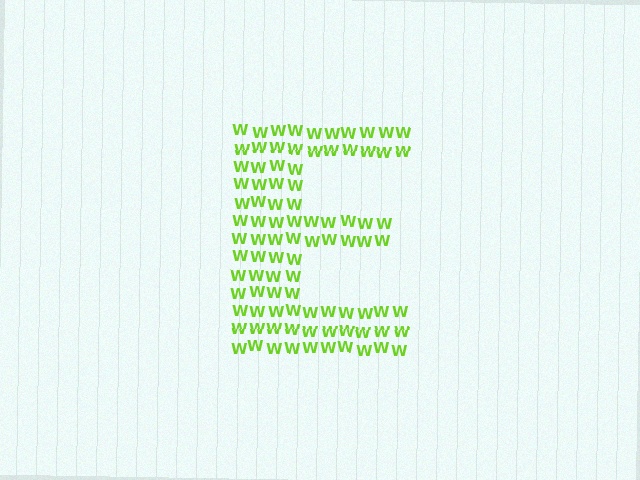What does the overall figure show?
The overall figure shows the letter E.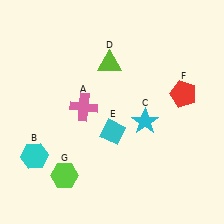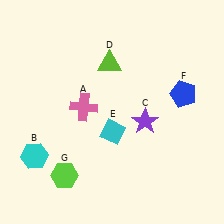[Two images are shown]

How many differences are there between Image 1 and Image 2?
There are 2 differences between the two images.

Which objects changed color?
C changed from cyan to purple. F changed from red to blue.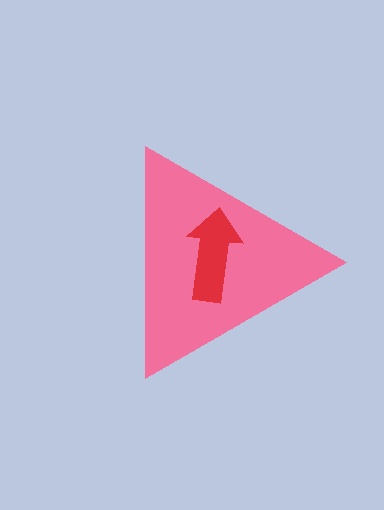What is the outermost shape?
The pink triangle.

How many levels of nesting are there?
2.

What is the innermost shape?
The red arrow.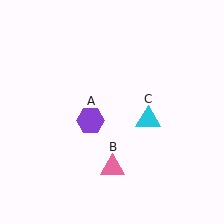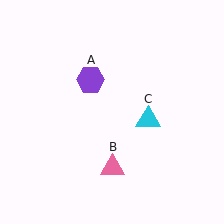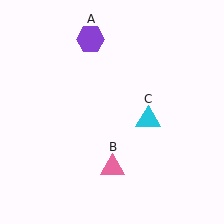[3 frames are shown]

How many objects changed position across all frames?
1 object changed position: purple hexagon (object A).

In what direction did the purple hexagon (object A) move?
The purple hexagon (object A) moved up.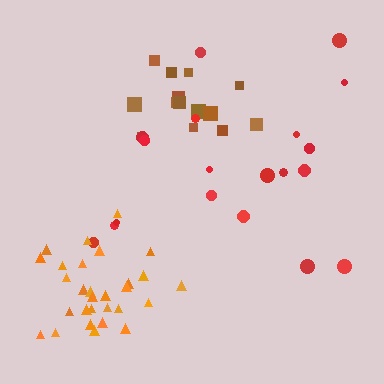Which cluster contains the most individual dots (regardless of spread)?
Orange (29).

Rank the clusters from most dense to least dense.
orange, brown, red.